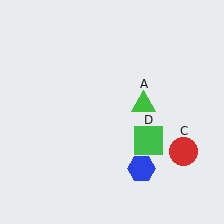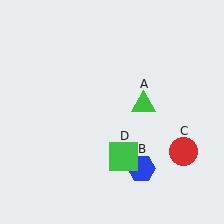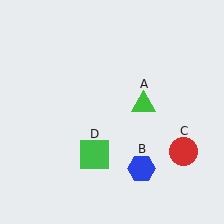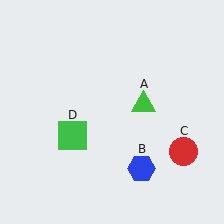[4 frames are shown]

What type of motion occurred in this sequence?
The green square (object D) rotated clockwise around the center of the scene.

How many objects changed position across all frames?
1 object changed position: green square (object D).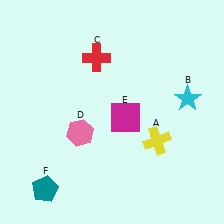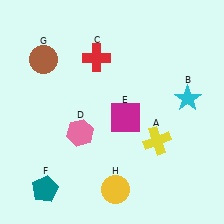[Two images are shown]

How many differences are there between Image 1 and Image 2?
There are 2 differences between the two images.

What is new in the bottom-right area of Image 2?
A yellow circle (H) was added in the bottom-right area of Image 2.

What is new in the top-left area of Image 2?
A brown circle (G) was added in the top-left area of Image 2.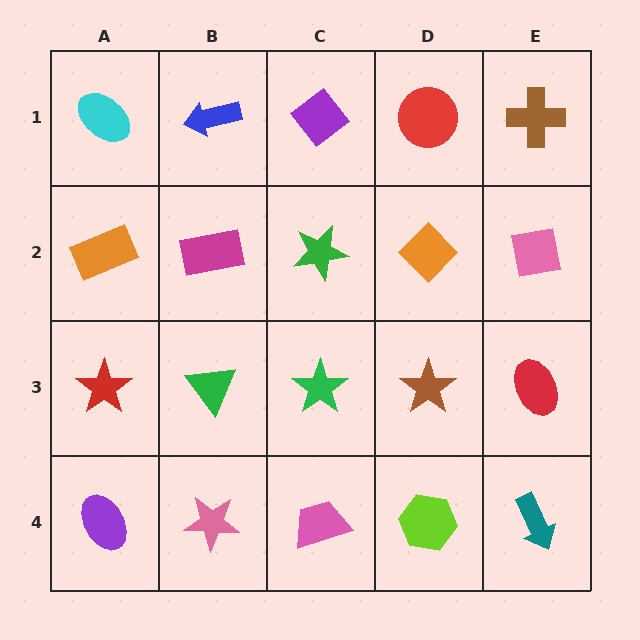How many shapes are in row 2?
5 shapes.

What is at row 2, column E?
A pink square.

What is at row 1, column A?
A cyan ellipse.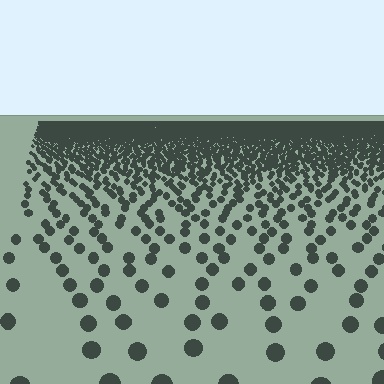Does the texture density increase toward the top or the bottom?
Density increases toward the top.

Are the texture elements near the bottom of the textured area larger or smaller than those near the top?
Larger. Near the bottom, elements are closer to the viewer and appear at a bigger on-screen size.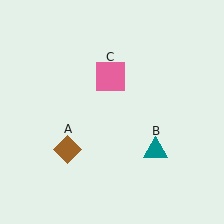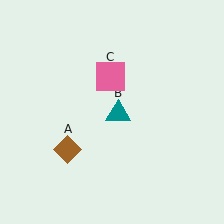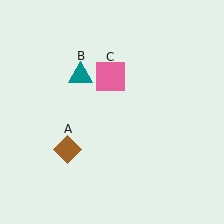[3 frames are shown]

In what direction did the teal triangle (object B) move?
The teal triangle (object B) moved up and to the left.